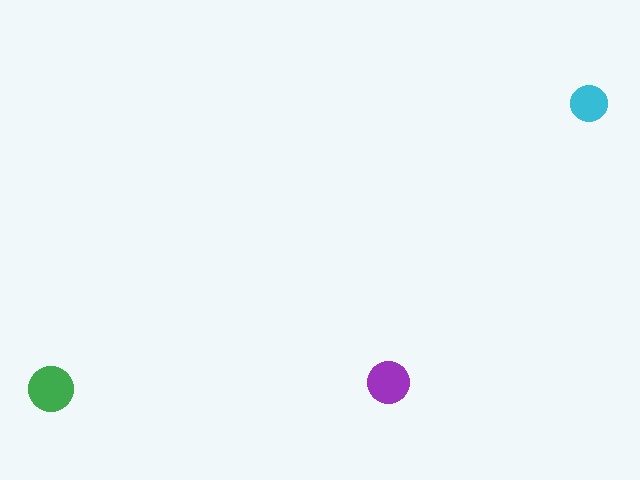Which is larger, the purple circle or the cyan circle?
The purple one.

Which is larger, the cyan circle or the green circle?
The green one.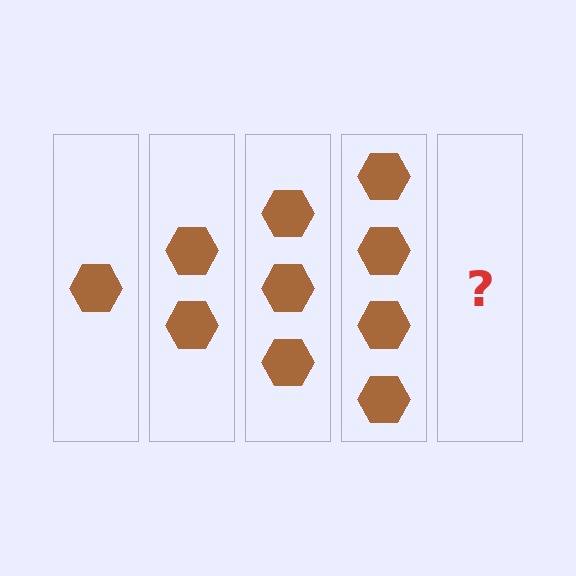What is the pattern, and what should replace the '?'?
The pattern is that each step adds one more hexagon. The '?' should be 5 hexagons.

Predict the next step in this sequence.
The next step is 5 hexagons.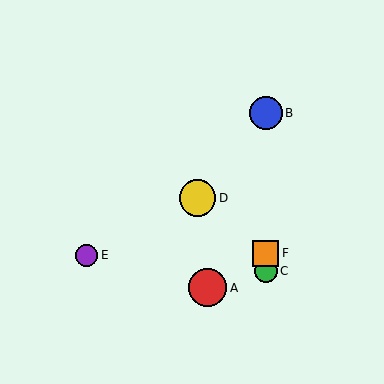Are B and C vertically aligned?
Yes, both are at x≈266.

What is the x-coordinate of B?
Object B is at x≈266.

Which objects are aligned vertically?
Objects B, C, F are aligned vertically.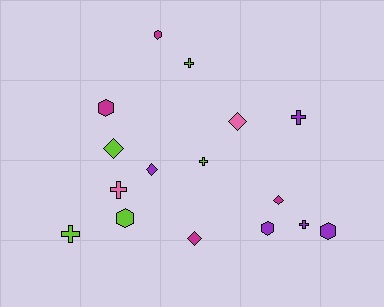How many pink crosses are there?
There is 1 pink cross.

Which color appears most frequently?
Purple, with 5 objects.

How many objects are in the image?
There are 16 objects.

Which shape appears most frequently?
Cross, with 6 objects.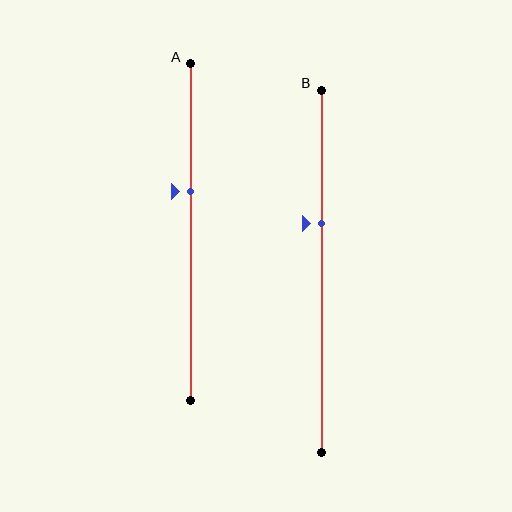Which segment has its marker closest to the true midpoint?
Segment A has its marker closest to the true midpoint.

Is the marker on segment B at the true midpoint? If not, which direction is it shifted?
No, the marker on segment B is shifted upward by about 13% of the segment length.